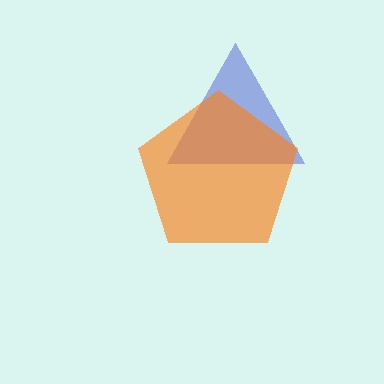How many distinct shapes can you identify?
There are 2 distinct shapes: a blue triangle, an orange pentagon.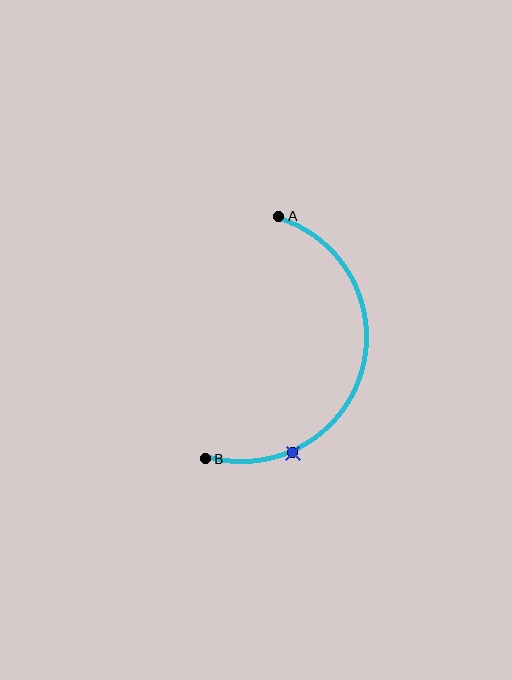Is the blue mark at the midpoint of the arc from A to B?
No. The blue mark lies on the arc but is closer to endpoint B. The arc midpoint would be at the point on the curve equidistant along the arc from both A and B.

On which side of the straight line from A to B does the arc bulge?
The arc bulges to the right of the straight line connecting A and B.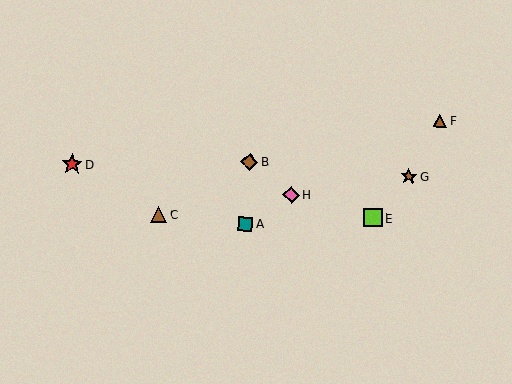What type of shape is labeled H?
Shape H is a pink diamond.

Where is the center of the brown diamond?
The center of the brown diamond is at (249, 162).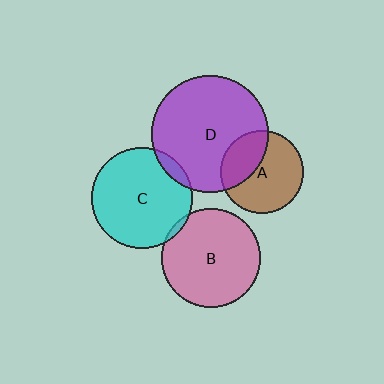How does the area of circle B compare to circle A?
Approximately 1.4 times.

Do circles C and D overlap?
Yes.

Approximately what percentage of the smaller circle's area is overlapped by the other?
Approximately 10%.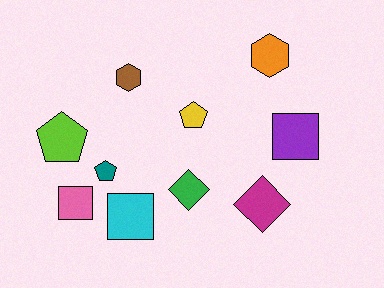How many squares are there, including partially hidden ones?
There are 3 squares.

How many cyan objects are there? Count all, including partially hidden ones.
There is 1 cyan object.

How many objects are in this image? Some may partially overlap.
There are 10 objects.